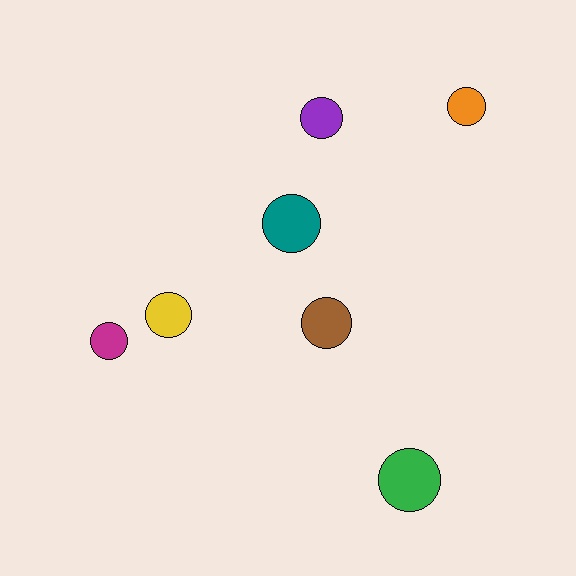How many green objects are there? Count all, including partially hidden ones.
There is 1 green object.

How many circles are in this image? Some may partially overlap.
There are 7 circles.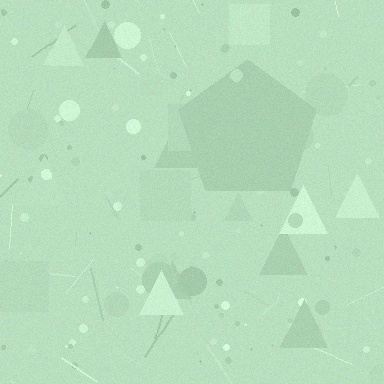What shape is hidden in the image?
A pentagon is hidden in the image.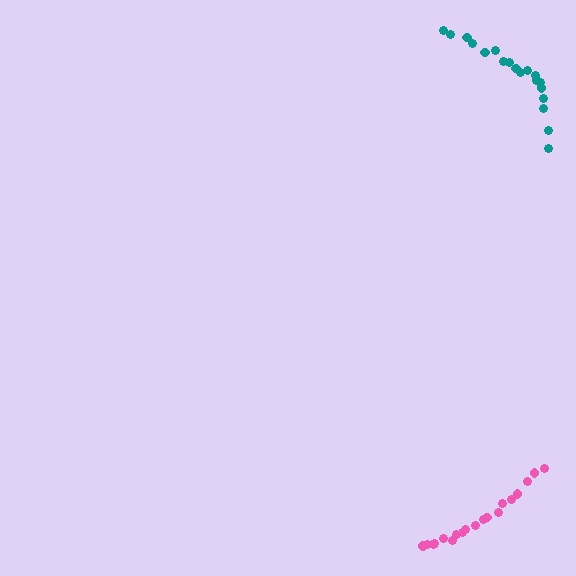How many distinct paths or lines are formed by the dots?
There are 2 distinct paths.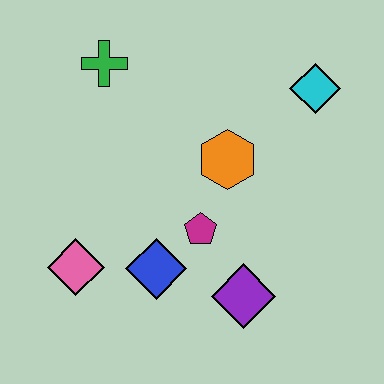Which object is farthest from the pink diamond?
The cyan diamond is farthest from the pink diamond.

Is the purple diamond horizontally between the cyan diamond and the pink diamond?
Yes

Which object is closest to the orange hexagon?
The magenta pentagon is closest to the orange hexagon.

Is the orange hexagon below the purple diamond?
No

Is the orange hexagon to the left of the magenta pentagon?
No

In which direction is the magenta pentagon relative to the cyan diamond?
The magenta pentagon is below the cyan diamond.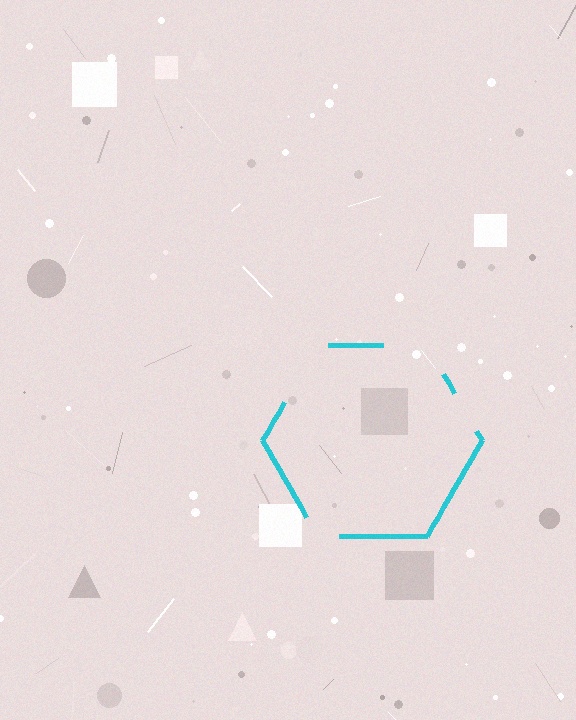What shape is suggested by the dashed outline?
The dashed outline suggests a hexagon.